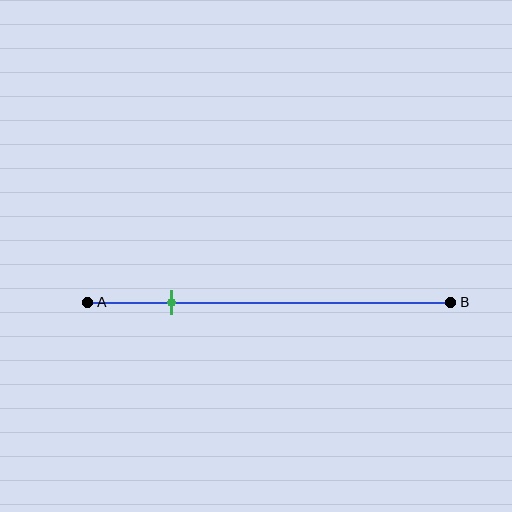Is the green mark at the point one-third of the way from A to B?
No, the mark is at about 25% from A, not at the 33% one-third point.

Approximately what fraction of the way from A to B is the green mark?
The green mark is approximately 25% of the way from A to B.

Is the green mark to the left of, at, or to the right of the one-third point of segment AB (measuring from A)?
The green mark is to the left of the one-third point of segment AB.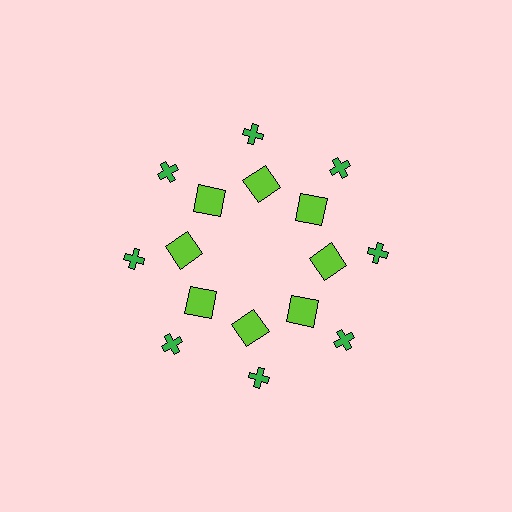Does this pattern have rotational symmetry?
Yes, this pattern has 8-fold rotational symmetry. It looks the same after rotating 45 degrees around the center.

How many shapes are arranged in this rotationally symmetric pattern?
There are 16 shapes, arranged in 8 groups of 2.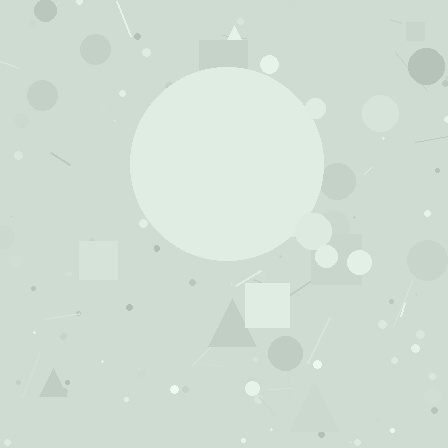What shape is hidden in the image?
A circle is hidden in the image.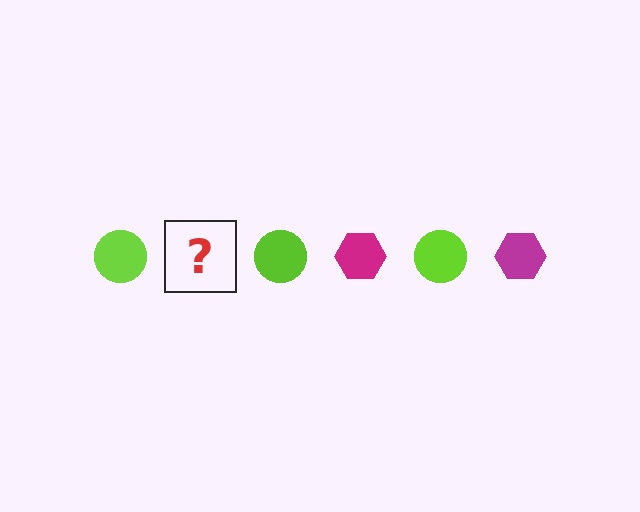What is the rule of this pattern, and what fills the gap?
The rule is that the pattern alternates between lime circle and magenta hexagon. The gap should be filled with a magenta hexagon.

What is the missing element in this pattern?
The missing element is a magenta hexagon.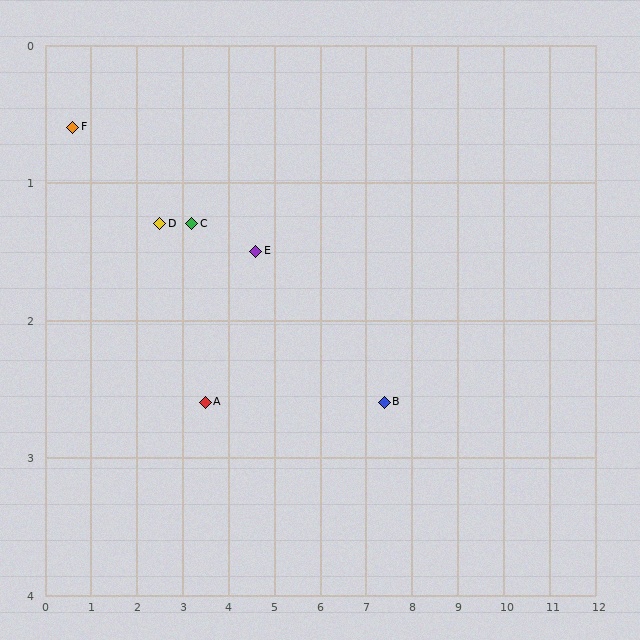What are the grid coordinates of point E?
Point E is at approximately (4.6, 1.5).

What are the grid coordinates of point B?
Point B is at approximately (7.4, 2.6).